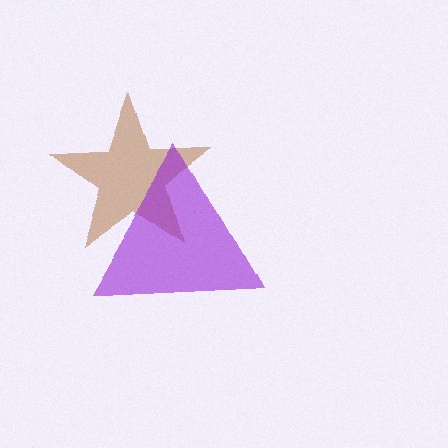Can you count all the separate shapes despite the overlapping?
Yes, there are 2 separate shapes.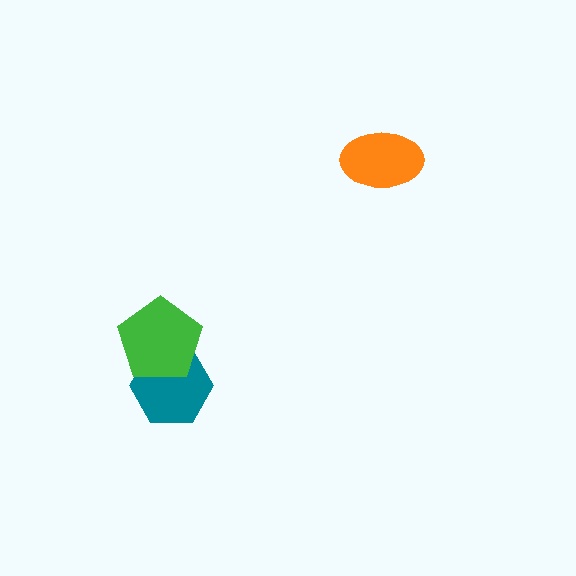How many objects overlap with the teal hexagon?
1 object overlaps with the teal hexagon.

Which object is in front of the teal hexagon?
The green pentagon is in front of the teal hexagon.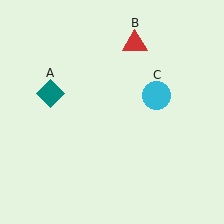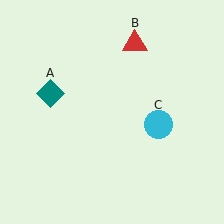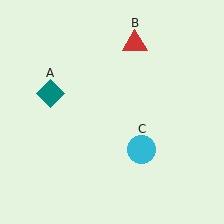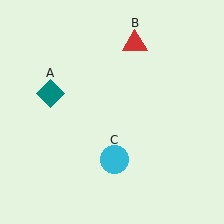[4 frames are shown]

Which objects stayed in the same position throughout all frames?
Teal diamond (object A) and red triangle (object B) remained stationary.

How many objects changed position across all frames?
1 object changed position: cyan circle (object C).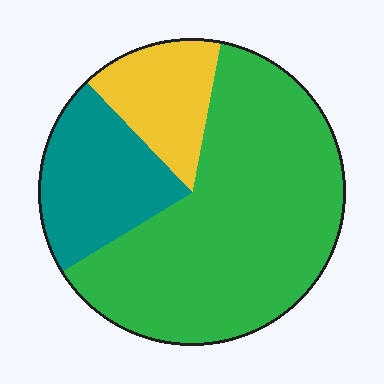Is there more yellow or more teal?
Teal.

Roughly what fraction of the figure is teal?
Teal takes up about one fifth (1/5) of the figure.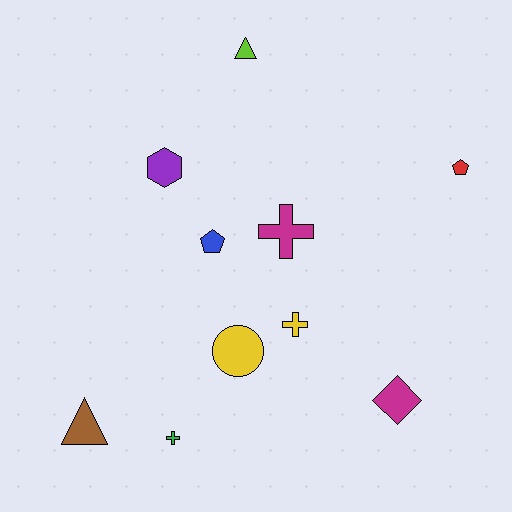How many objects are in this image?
There are 10 objects.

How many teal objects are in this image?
There are no teal objects.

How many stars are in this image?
There are no stars.